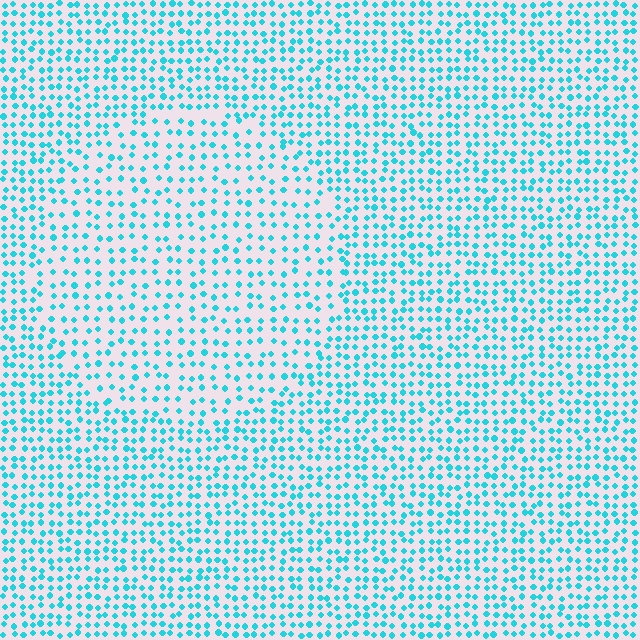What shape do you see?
I see a circle.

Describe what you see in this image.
The image contains small cyan elements arranged at two different densities. A circle-shaped region is visible where the elements are less densely packed than the surrounding area.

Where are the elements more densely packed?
The elements are more densely packed outside the circle boundary.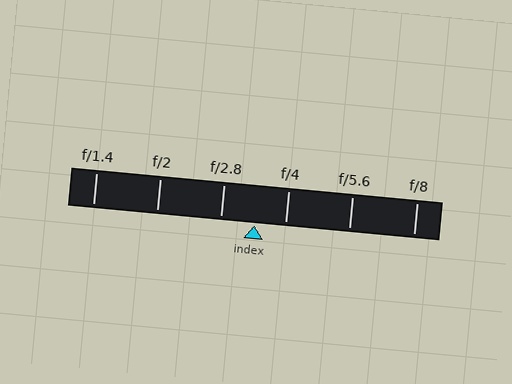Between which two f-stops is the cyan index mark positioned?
The index mark is between f/2.8 and f/4.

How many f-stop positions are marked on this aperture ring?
There are 6 f-stop positions marked.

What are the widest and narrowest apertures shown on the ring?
The widest aperture shown is f/1.4 and the narrowest is f/8.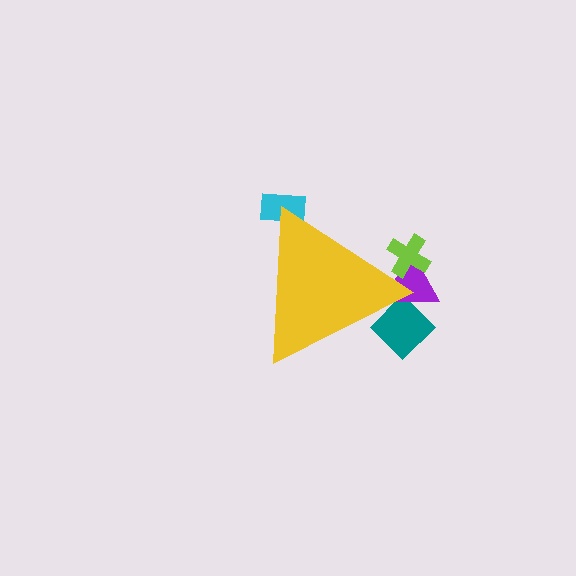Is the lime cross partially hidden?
Yes, the lime cross is partially hidden behind the yellow triangle.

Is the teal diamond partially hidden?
Yes, the teal diamond is partially hidden behind the yellow triangle.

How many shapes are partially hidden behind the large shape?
4 shapes are partially hidden.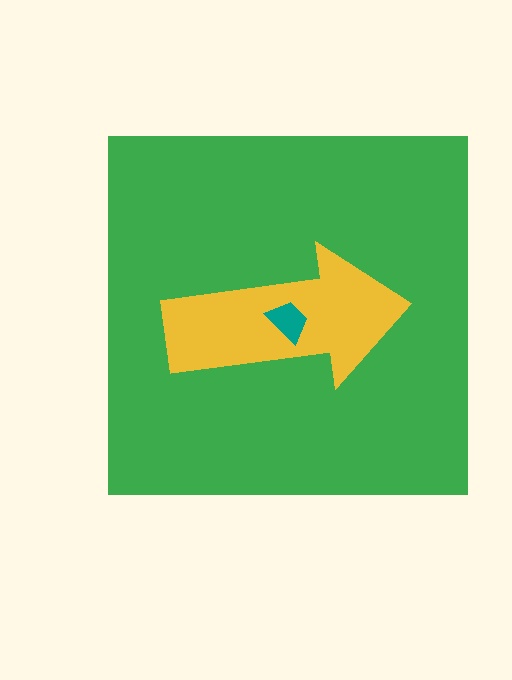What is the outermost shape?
The green square.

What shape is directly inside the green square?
The yellow arrow.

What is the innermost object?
The teal trapezoid.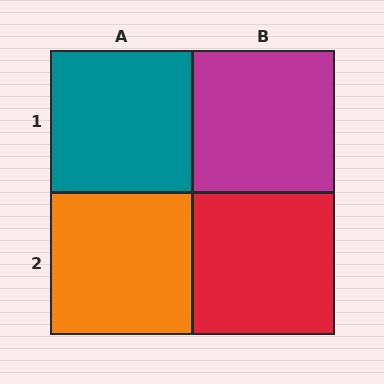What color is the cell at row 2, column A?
Orange.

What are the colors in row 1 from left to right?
Teal, magenta.